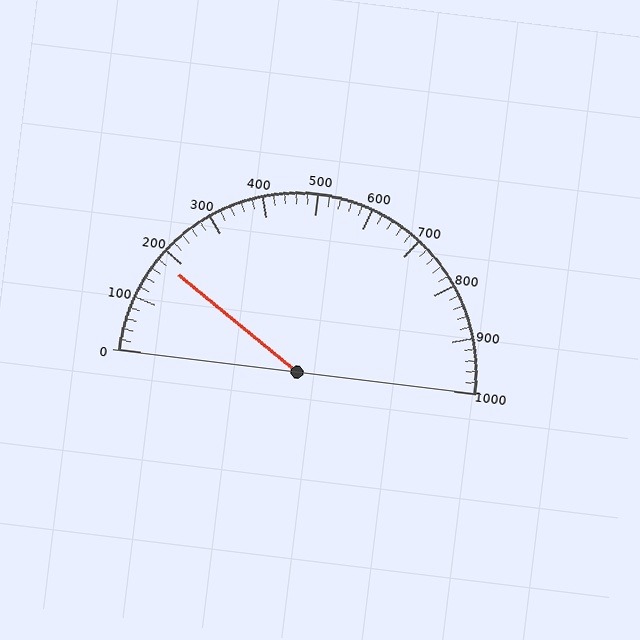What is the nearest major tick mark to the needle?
The nearest major tick mark is 200.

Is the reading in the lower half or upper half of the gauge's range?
The reading is in the lower half of the range (0 to 1000).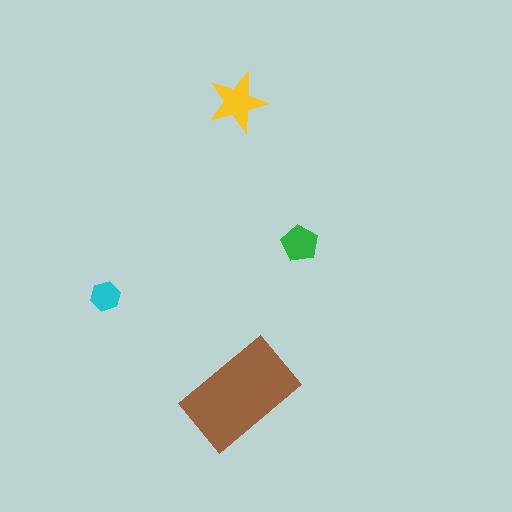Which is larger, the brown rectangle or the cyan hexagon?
The brown rectangle.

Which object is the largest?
The brown rectangle.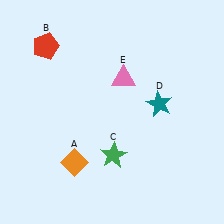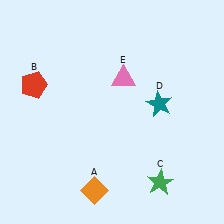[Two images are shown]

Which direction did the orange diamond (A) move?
The orange diamond (A) moved down.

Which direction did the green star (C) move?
The green star (C) moved right.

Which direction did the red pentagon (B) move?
The red pentagon (B) moved down.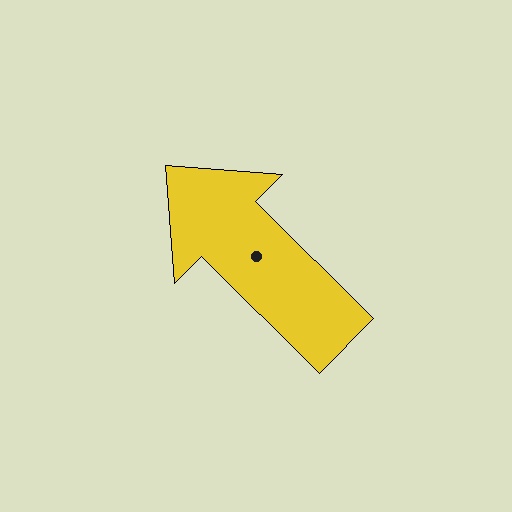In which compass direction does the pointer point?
Northwest.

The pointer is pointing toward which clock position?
Roughly 10 o'clock.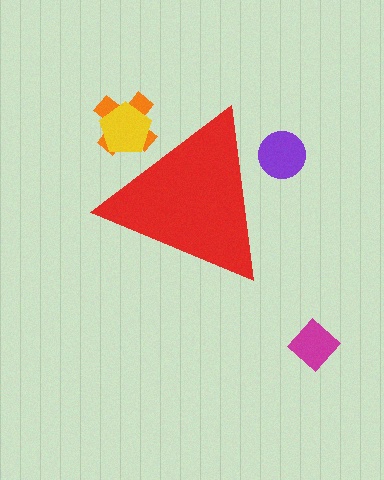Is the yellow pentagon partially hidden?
Yes, the yellow pentagon is partially hidden behind the red triangle.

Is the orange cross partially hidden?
Yes, the orange cross is partially hidden behind the red triangle.